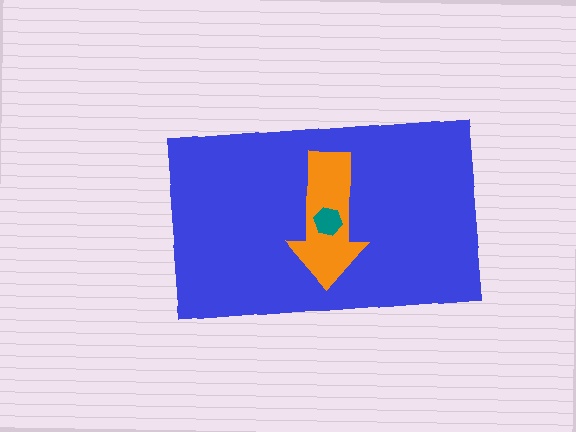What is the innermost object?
The teal hexagon.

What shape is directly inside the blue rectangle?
The orange arrow.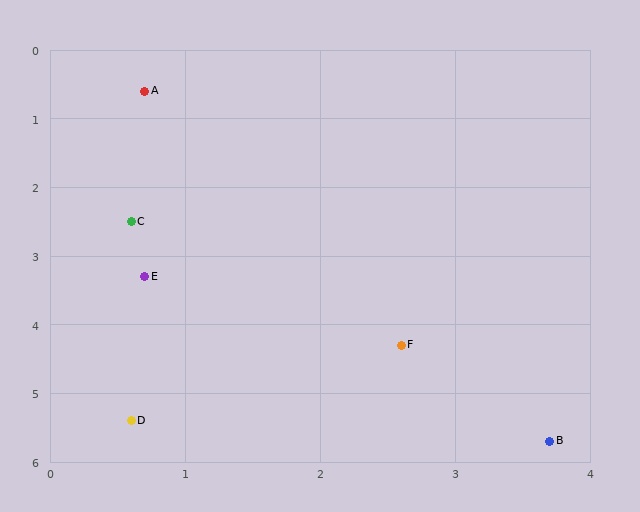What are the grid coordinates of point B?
Point B is at approximately (3.7, 5.7).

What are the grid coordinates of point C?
Point C is at approximately (0.6, 2.5).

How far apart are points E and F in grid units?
Points E and F are about 2.1 grid units apart.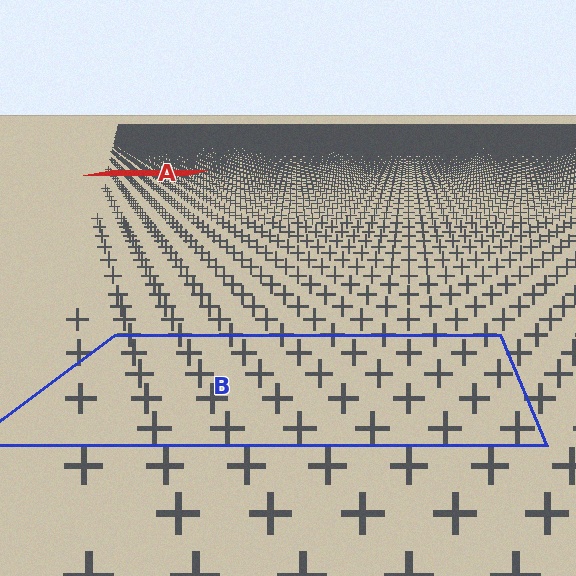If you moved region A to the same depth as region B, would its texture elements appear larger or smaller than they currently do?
They would appear larger. At a closer depth, the same texture elements are projected at a bigger on-screen size.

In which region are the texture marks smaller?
The texture marks are smaller in region A, because it is farther away.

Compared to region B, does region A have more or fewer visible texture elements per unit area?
Region A has more texture elements per unit area — they are packed more densely because it is farther away.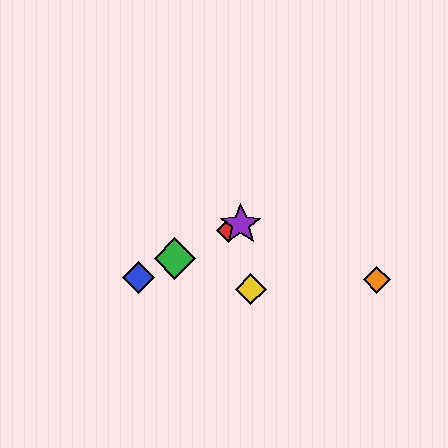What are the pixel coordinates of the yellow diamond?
The yellow diamond is at (251, 289).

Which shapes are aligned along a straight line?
The red diamond, the blue diamond, the green diamond, the purple star are aligned along a straight line.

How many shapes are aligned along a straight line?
4 shapes (the red diamond, the blue diamond, the green diamond, the purple star) are aligned along a straight line.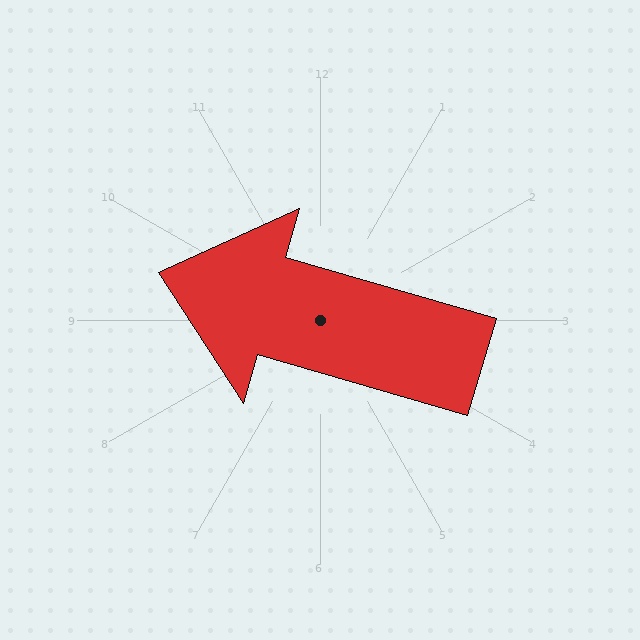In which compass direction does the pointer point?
West.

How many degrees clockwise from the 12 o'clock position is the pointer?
Approximately 286 degrees.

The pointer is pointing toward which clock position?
Roughly 10 o'clock.